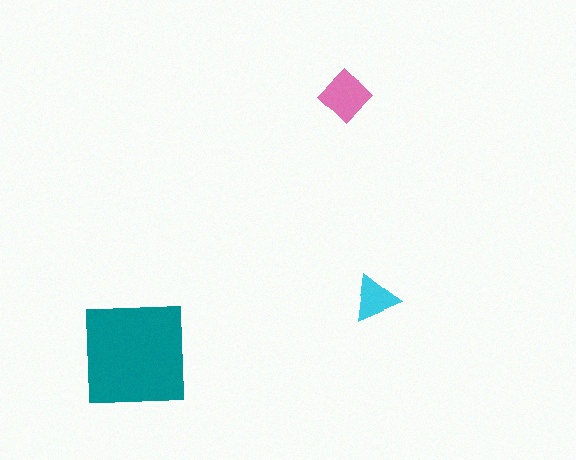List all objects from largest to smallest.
The teal square, the pink diamond, the cyan triangle.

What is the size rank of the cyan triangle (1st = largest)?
3rd.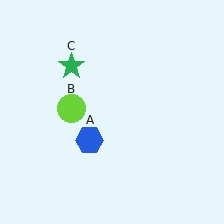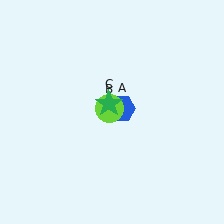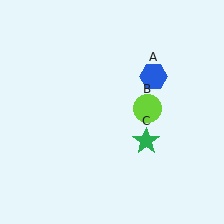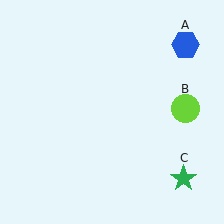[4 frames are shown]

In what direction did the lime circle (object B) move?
The lime circle (object B) moved right.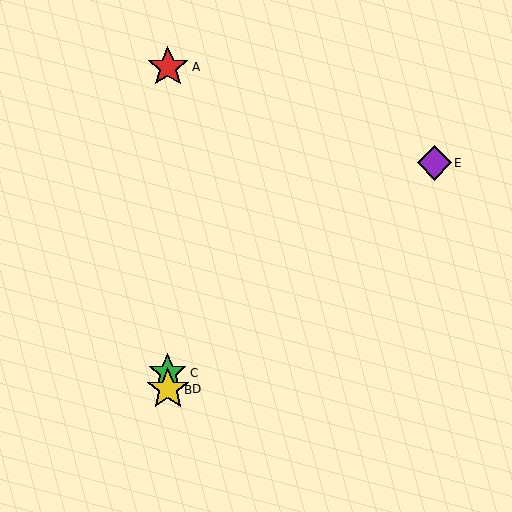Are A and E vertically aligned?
No, A is at x≈168 and E is at x≈434.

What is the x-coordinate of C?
Object C is at x≈168.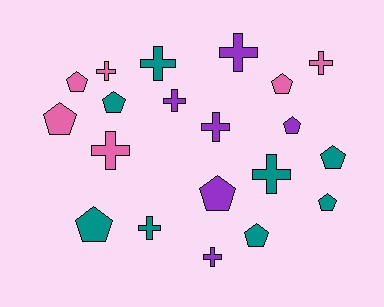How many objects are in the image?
There are 20 objects.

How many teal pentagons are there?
There are 5 teal pentagons.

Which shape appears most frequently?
Pentagon, with 10 objects.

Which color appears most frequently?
Teal, with 8 objects.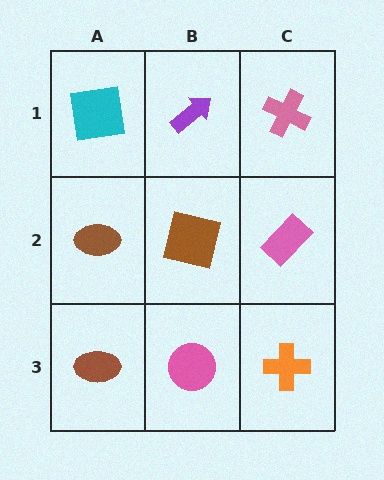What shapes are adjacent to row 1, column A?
A brown ellipse (row 2, column A), a purple arrow (row 1, column B).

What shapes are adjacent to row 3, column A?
A brown ellipse (row 2, column A), a pink circle (row 3, column B).